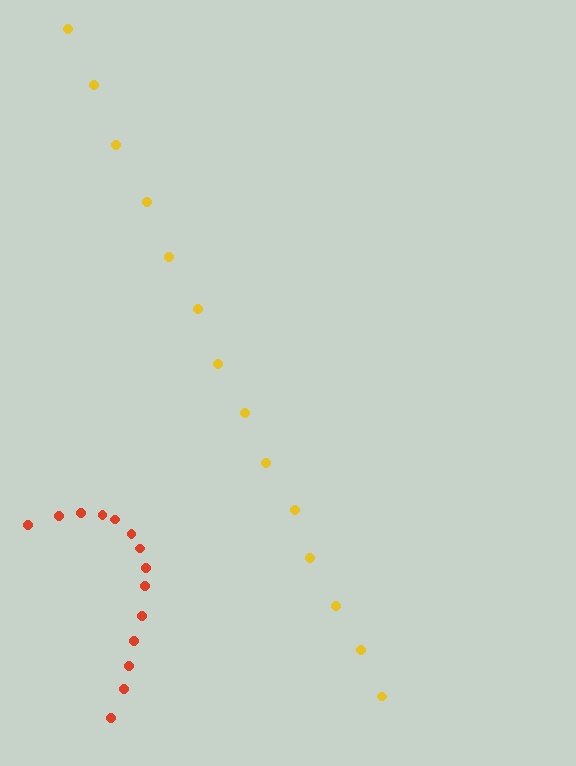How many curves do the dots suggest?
There are 2 distinct paths.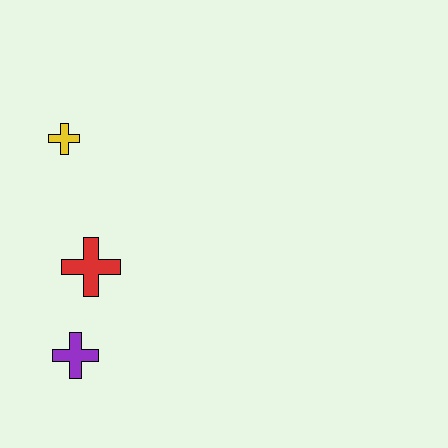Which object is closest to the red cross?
The purple cross is closest to the red cross.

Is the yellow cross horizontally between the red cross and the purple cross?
No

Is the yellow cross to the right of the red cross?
No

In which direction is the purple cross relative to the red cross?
The purple cross is below the red cross.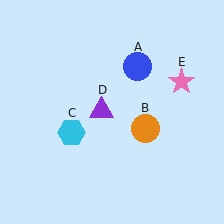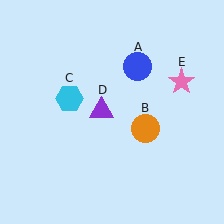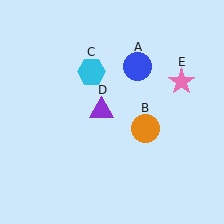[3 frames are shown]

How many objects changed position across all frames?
1 object changed position: cyan hexagon (object C).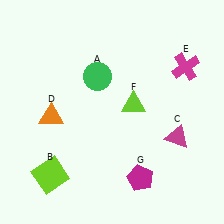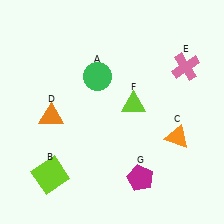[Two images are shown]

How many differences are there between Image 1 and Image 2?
There are 2 differences between the two images.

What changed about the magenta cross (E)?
In Image 1, E is magenta. In Image 2, it changed to pink.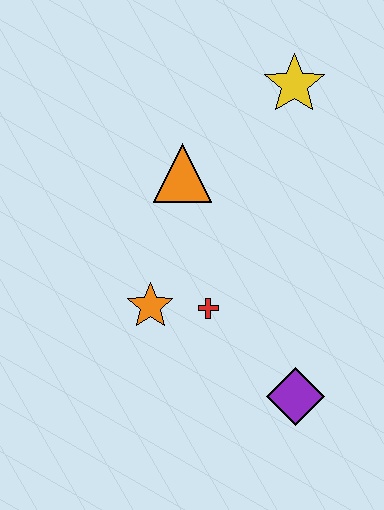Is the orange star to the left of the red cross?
Yes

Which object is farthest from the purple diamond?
The yellow star is farthest from the purple diamond.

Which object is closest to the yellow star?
The orange triangle is closest to the yellow star.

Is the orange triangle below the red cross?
No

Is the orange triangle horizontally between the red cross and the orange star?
Yes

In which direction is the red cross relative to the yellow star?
The red cross is below the yellow star.